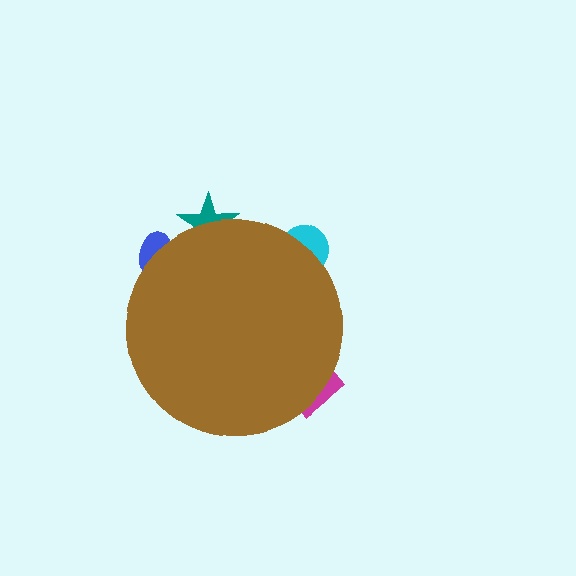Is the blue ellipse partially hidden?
Yes, the blue ellipse is partially hidden behind the brown circle.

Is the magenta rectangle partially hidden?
Yes, the magenta rectangle is partially hidden behind the brown circle.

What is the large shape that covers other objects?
A brown circle.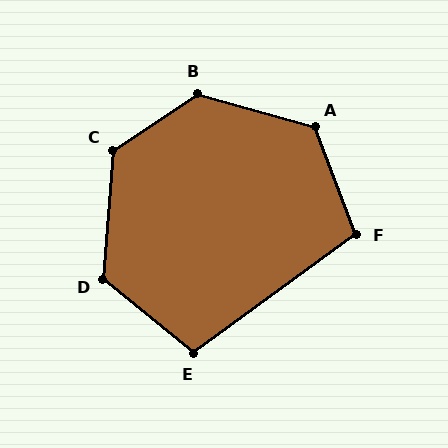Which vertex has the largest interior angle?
B, at approximately 130 degrees.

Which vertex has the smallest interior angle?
E, at approximately 104 degrees.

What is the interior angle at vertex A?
Approximately 127 degrees (obtuse).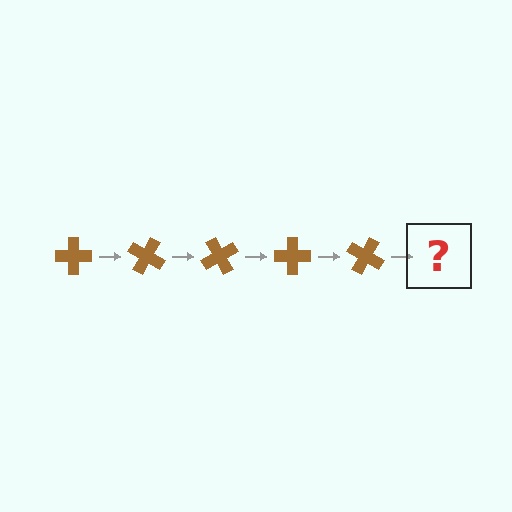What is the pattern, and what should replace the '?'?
The pattern is that the cross rotates 30 degrees each step. The '?' should be a brown cross rotated 150 degrees.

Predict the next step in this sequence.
The next step is a brown cross rotated 150 degrees.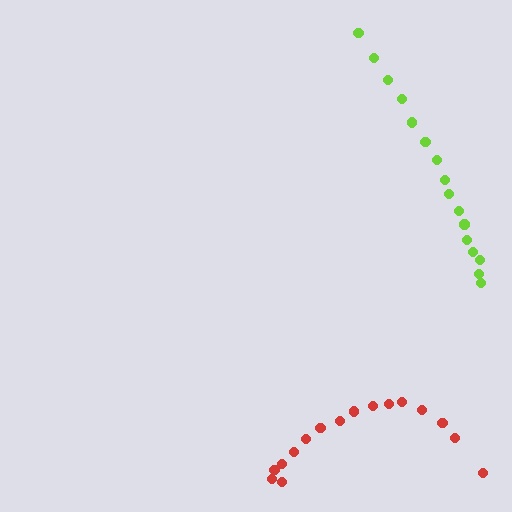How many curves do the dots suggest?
There are 2 distinct paths.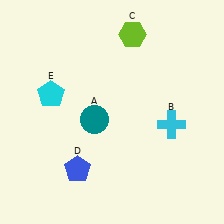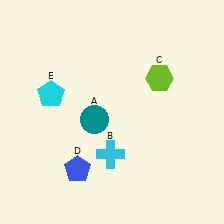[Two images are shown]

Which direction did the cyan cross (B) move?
The cyan cross (B) moved left.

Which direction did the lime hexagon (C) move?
The lime hexagon (C) moved down.